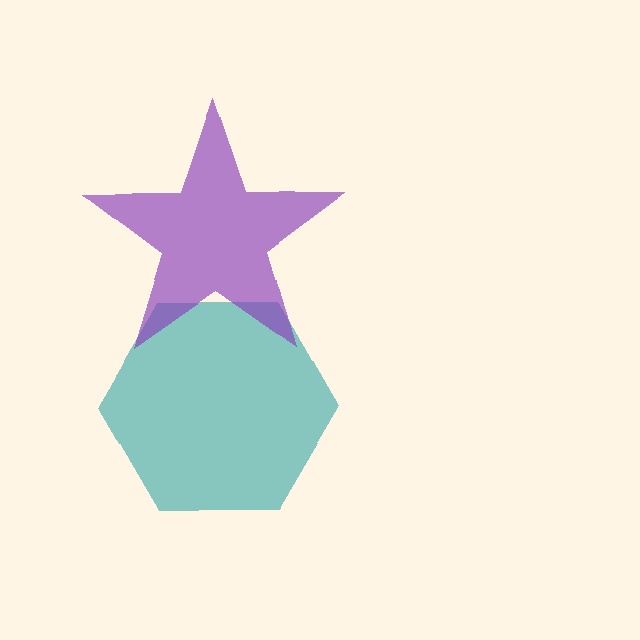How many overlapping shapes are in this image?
There are 2 overlapping shapes in the image.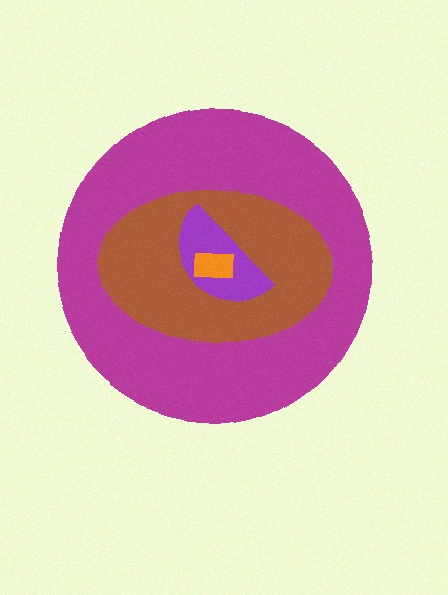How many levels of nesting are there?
4.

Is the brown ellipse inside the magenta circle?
Yes.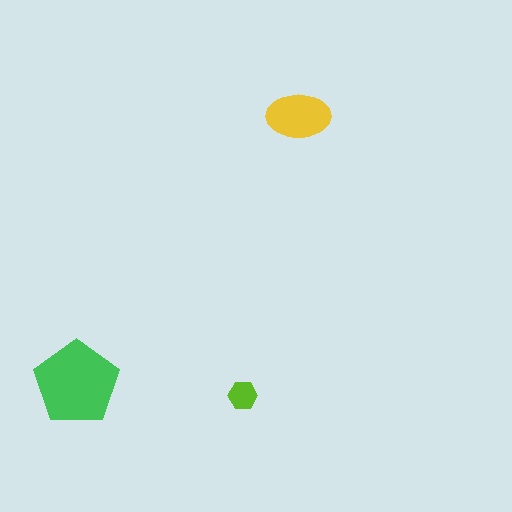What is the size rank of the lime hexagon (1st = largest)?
3rd.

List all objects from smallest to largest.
The lime hexagon, the yellow ellipse, the green pentagon.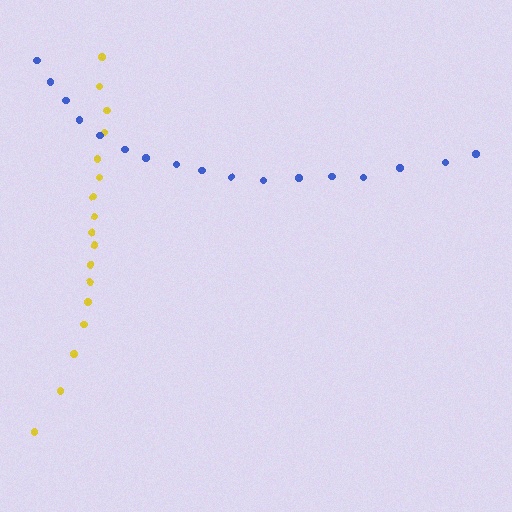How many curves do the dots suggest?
There are 2 distinct paths.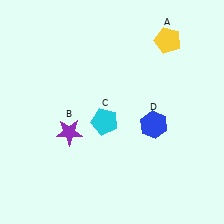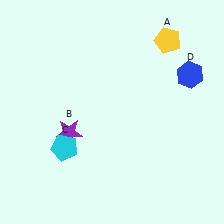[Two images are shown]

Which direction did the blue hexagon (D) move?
The blue hexagon (D) moved up.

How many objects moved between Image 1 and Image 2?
2 objects moved between the two images.